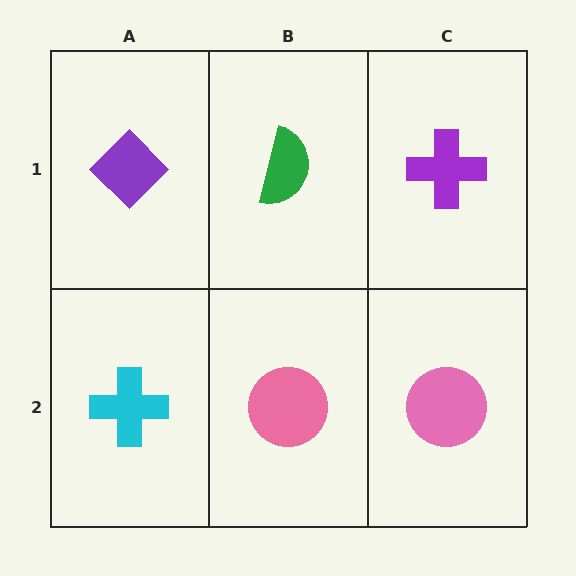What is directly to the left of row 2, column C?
A pink circle.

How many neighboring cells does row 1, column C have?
2.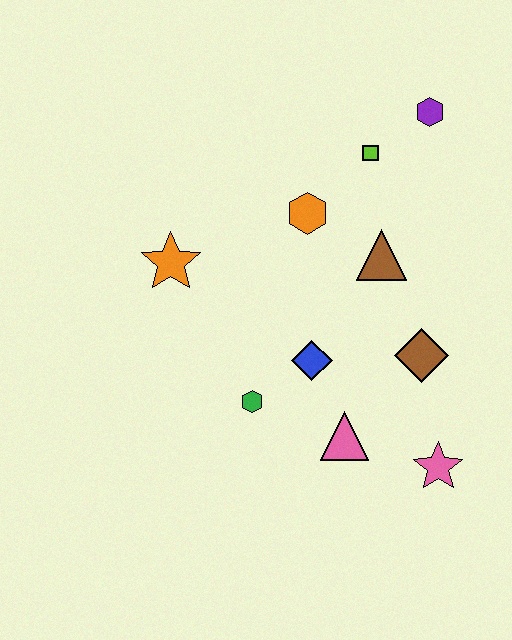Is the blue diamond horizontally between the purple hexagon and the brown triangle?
No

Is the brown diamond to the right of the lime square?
Yes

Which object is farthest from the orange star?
The pink star is farthest from the orange star.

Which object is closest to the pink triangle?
The blue diamond is closest to the pink triangle.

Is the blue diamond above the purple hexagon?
No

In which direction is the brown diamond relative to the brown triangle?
The brown diamond is below the brown triangle.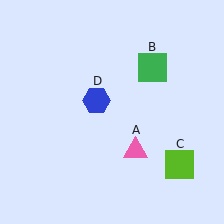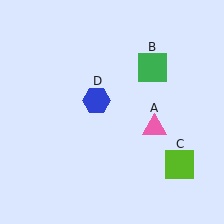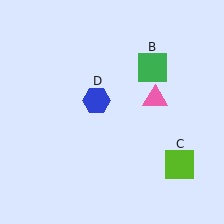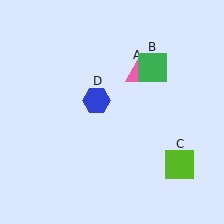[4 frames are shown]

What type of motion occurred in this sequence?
The pink triangle (object A) rotated counterclockwise around the center of the scene.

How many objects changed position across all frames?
1 object changed position: pink triangle (object A).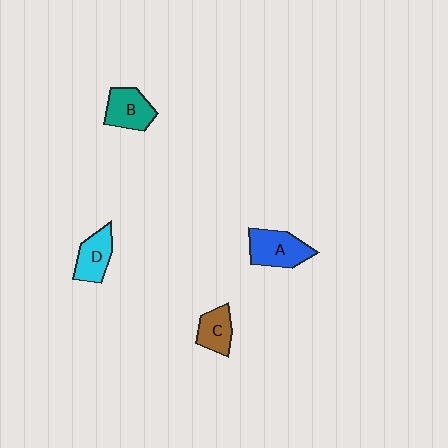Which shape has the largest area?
Shape A (blue).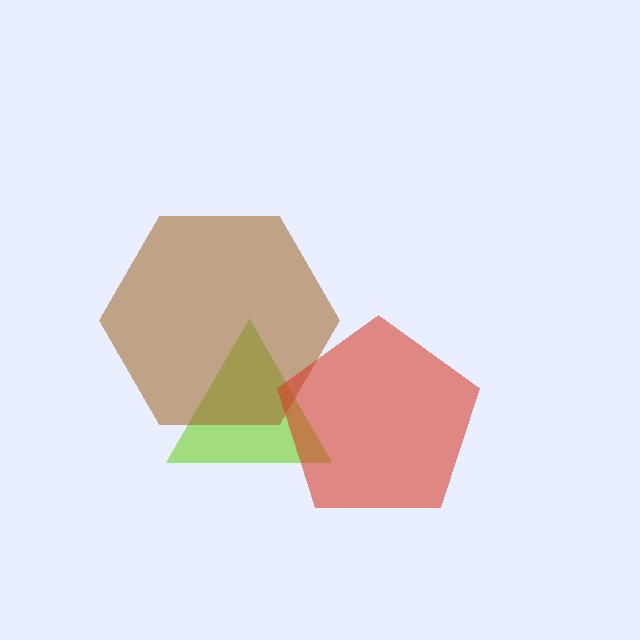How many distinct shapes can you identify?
There are 3 distinct shapes: a lime triangle, a brown hexagon, a red pentagon.